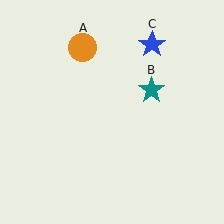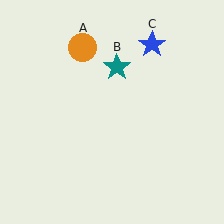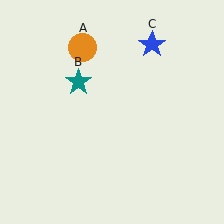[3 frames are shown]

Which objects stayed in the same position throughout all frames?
Orange circle (object A) and blue star (object C) remained stationary.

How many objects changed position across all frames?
1 object changed position: teal star (object B).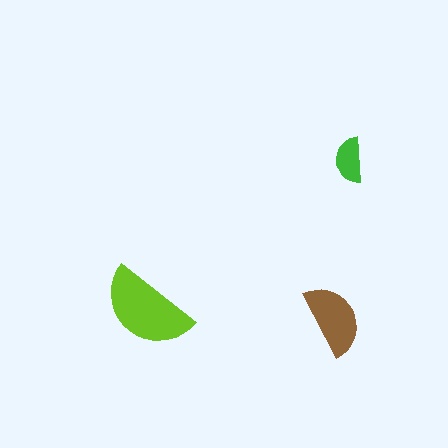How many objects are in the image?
There are 3 objects in the image.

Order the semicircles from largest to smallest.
the lime one, the brown one, the green one.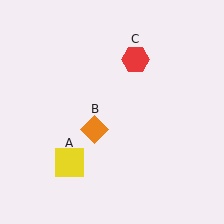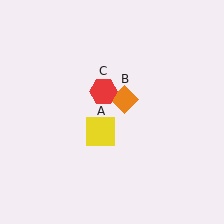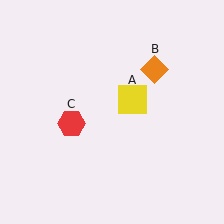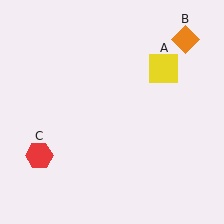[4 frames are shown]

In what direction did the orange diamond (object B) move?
The orange diamond (object B) moved up and to the right.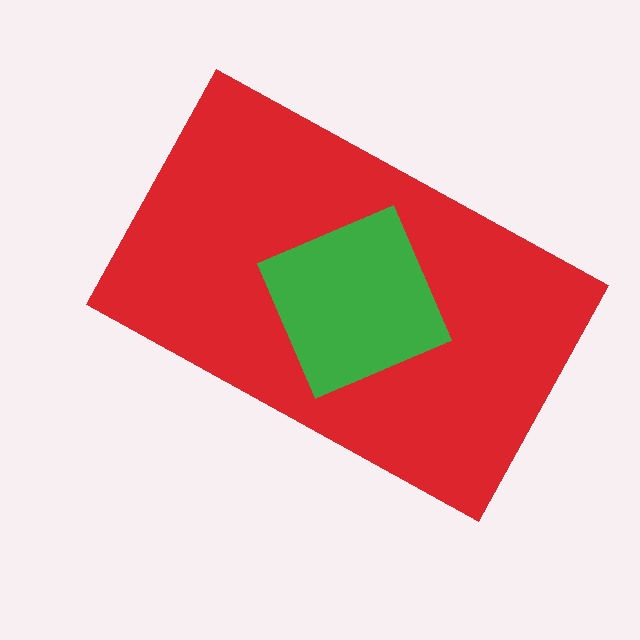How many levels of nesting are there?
2.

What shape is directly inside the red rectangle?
The green square.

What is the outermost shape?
The red rectangle.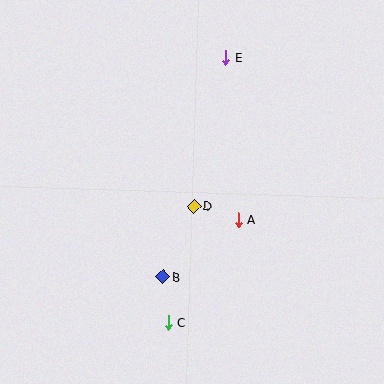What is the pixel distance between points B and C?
The distance between B and C is 46 pixels.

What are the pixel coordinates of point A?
Point A is at (238, 220).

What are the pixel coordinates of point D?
Point D is at (194, 206).